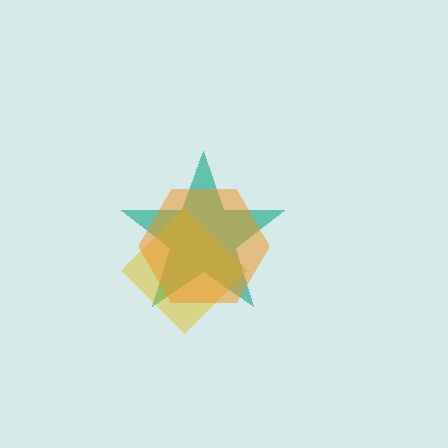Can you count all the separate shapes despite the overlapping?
Yes, there are 3 separate shapes.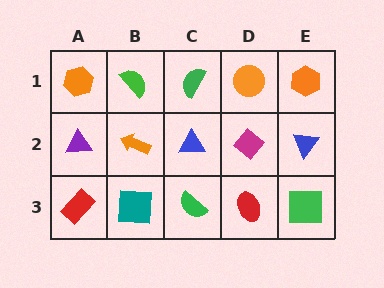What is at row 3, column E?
A green square.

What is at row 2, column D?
A magenta diamond.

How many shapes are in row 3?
5 shapes.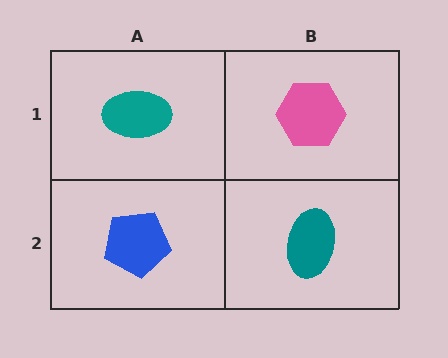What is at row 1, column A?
A teal ellipse.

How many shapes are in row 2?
2 shapes.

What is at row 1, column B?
A pink hexagon.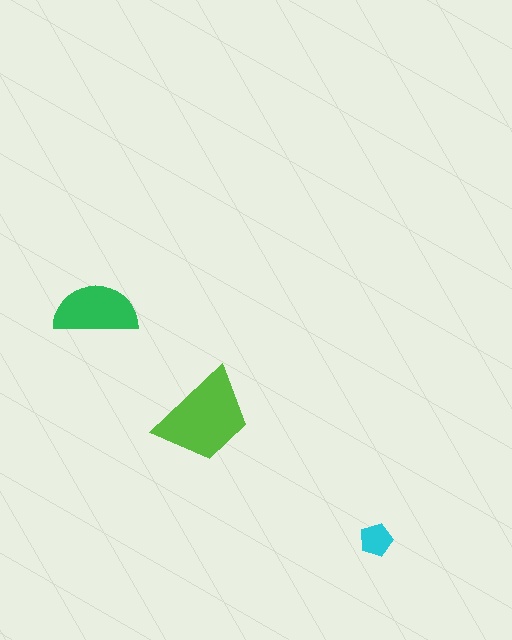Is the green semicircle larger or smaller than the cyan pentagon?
Larger.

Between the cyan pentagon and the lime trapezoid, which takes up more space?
The lime trapezoid.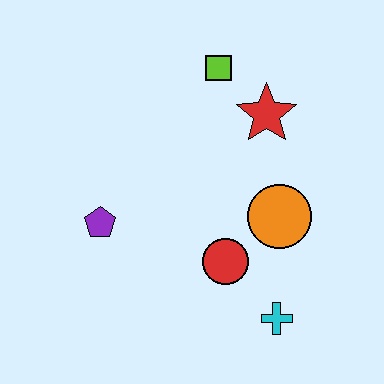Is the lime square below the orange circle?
No